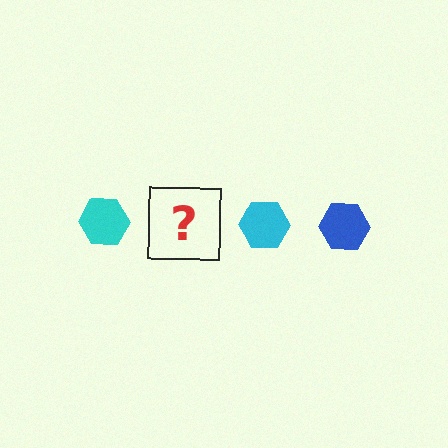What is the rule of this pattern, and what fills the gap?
The rule is that the pattern cycles through cyan, blue hexagons. The gap should be filled with a blue hexagon.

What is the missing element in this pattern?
The missing element is a blue hexagon.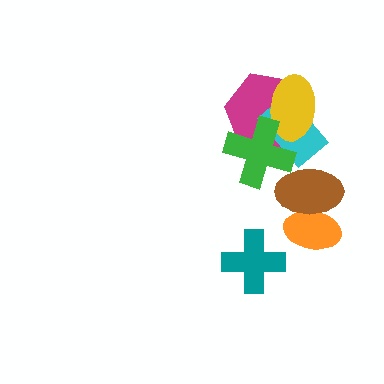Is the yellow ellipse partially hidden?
Yes, it is partially covered by another shape.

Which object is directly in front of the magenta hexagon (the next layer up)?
The cyan rectangle is directly in front of the magenta hexagon.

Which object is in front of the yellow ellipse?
The green cross is in front of the yellow ellipse.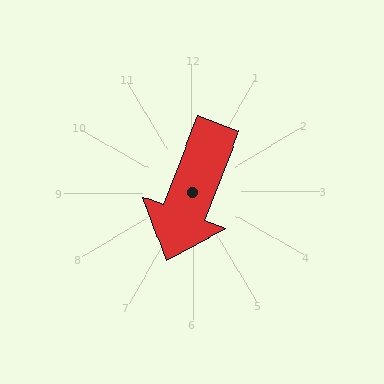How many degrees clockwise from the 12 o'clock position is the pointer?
Approximately 201 degrees.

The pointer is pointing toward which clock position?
Roughly 7 o'clock.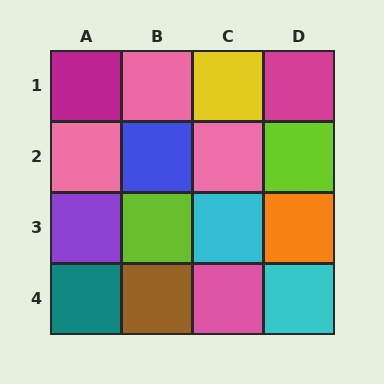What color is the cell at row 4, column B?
Brown.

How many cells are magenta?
2 cells are magenta.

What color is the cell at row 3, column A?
Purple.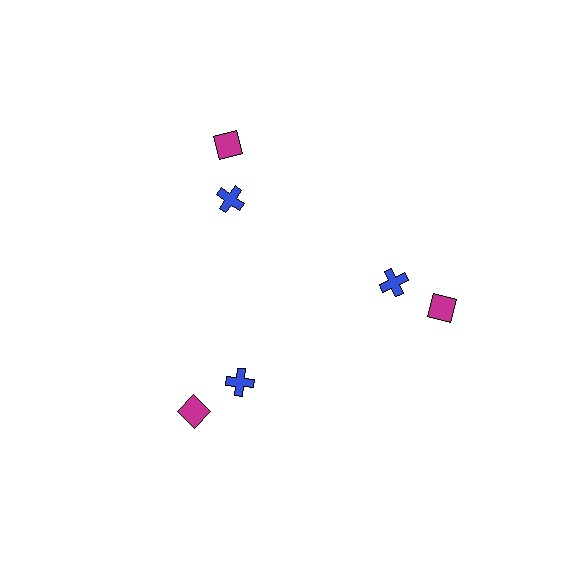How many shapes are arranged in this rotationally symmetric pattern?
There are 6 shapes, arranged in 3 groups of 2.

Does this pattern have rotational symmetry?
Yes, this pattern has 3-fold rotational symmetry. It looks the same after rotating 120 degrees around the center.